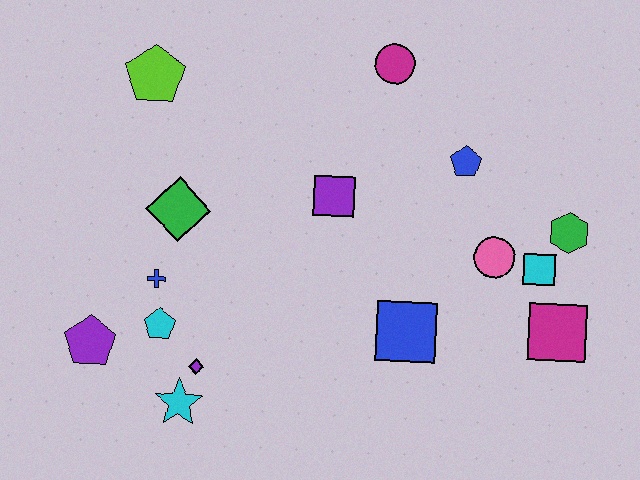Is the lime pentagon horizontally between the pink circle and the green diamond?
No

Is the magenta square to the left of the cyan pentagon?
No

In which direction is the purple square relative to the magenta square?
The purple square is to the left of the magenta square.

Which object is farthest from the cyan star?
The green hexagon is farthest from the cyan star.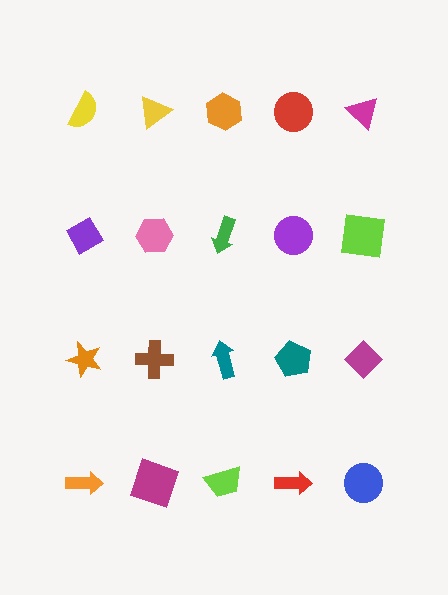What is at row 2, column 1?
A purple diamond.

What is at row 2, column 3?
A green arrow.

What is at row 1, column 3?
An orange hexagon.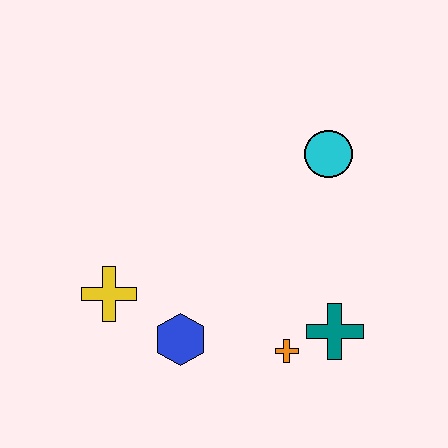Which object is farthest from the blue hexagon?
The cyan circle is farthest from the blue hexagon.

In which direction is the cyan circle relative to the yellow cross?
The cyan circle is to the right of the yellow cross.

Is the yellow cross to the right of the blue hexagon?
No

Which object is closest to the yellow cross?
The blue hexagon is closest to the yellow cross.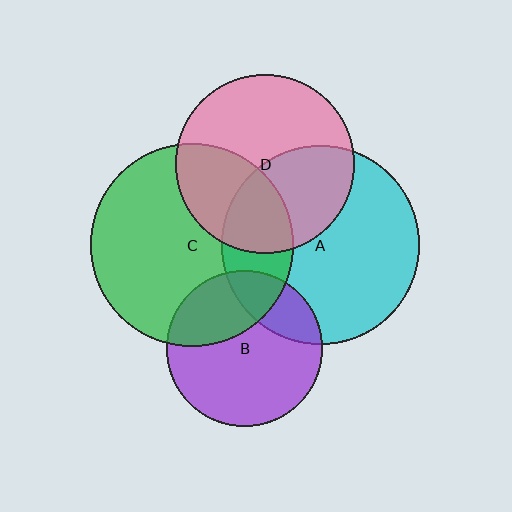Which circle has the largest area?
Circle C (green).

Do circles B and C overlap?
Yes.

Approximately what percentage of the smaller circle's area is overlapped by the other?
Approximately 30%.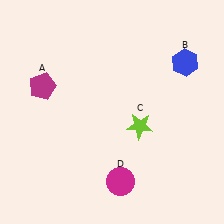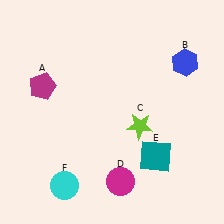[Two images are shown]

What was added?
A teal square (E), a cyan circle (F) were added in Image 2.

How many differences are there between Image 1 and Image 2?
There are 2 differences between the two images.